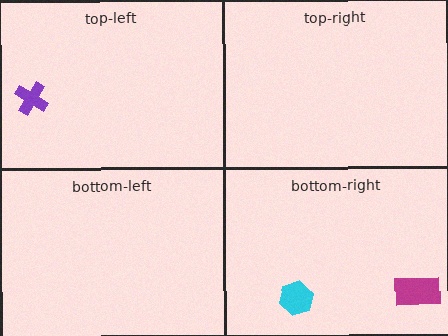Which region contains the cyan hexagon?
The bottom-right region.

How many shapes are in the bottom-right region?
2.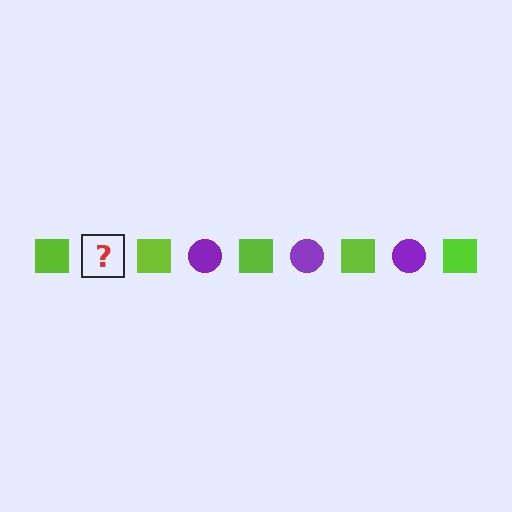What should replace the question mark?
The question mark should be replaced with a purple circle.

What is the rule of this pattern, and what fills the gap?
The rule is that the pattern alternates between lime square and purple circle. The gap should be filled with a purple circle.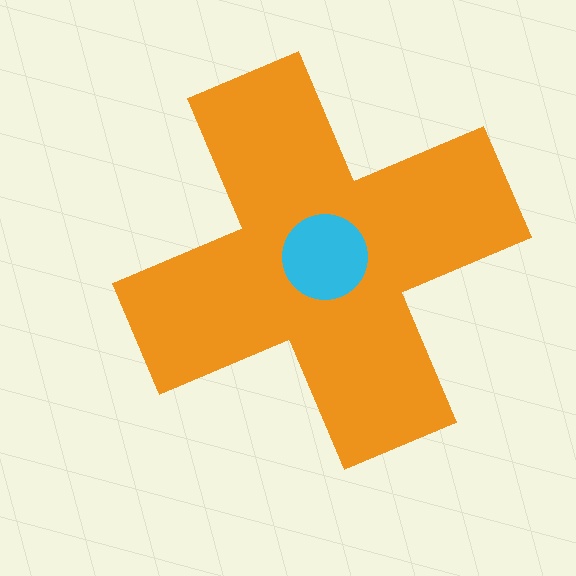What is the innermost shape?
The cyan circle.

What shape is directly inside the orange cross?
The cyan circle.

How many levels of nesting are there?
2.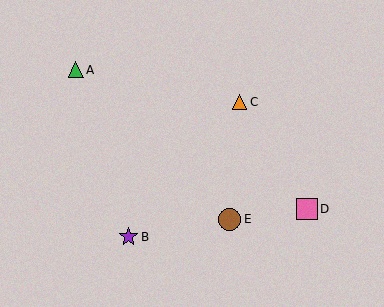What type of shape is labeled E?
Shape E is a brown circle.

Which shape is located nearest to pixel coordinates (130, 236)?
The purple star (labeled B) at (128, 237) is nearest to that location.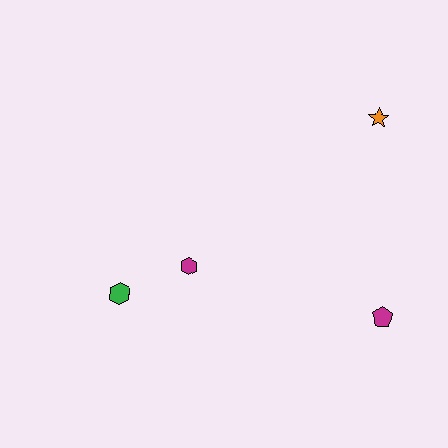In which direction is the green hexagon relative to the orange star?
The green hexagon is to the left of the orange star.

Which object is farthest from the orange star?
The green hexagon is farthest from the orange star.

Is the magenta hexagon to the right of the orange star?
No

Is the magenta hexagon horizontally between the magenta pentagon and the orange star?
No